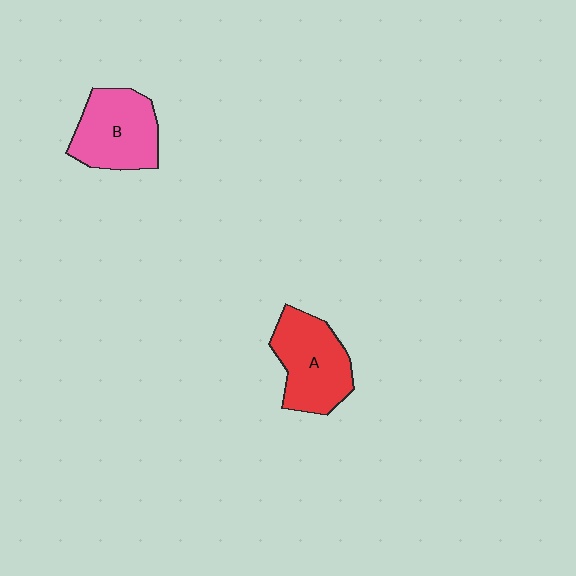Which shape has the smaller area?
Shape B (pink).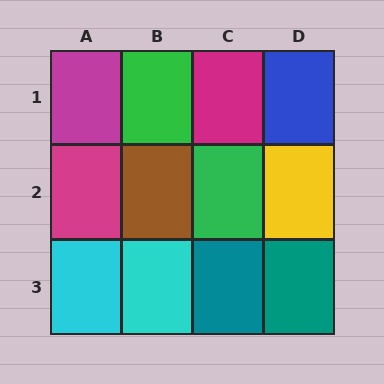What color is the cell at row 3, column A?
Cyan.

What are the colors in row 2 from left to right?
Magenta, brown, green, yellow.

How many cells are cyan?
2 cells are cyan.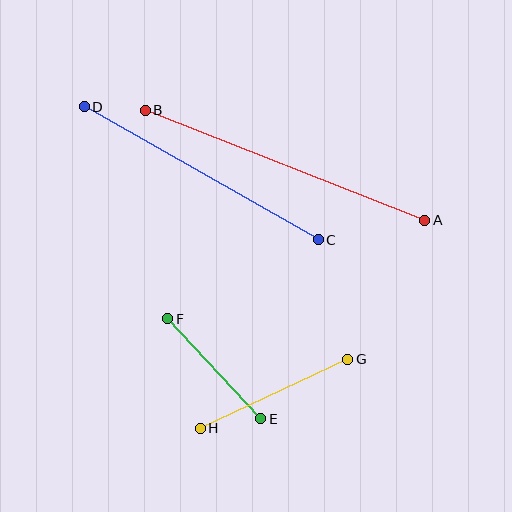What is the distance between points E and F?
The distance is approximately 137 pixels.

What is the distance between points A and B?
The distance is approximately 301 pixels.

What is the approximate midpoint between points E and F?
The midpoint is at approximately (214, 369) pixels.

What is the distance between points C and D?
The distance is approximately 269 pixels.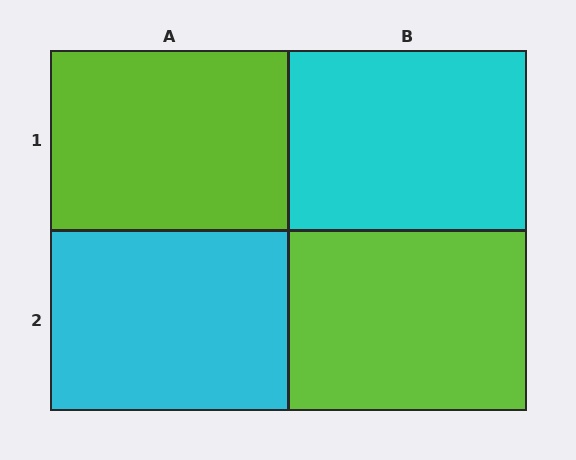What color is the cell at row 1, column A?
Lime.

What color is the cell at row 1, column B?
Cyan.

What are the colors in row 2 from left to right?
Cyan, lime.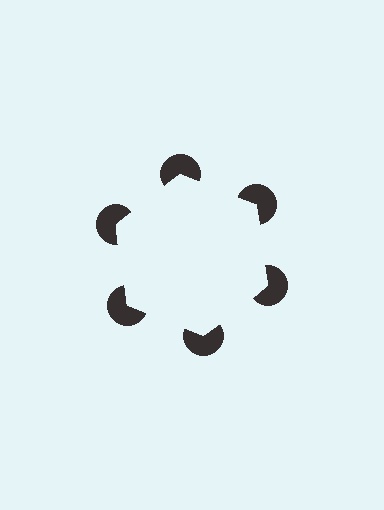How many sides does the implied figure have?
6 sides.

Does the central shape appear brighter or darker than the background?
It typically appears slightly brighter than the background, even though no actual brightness change is drawn.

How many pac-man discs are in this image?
There are 6 — one at each vertex of the illusory hexagon.